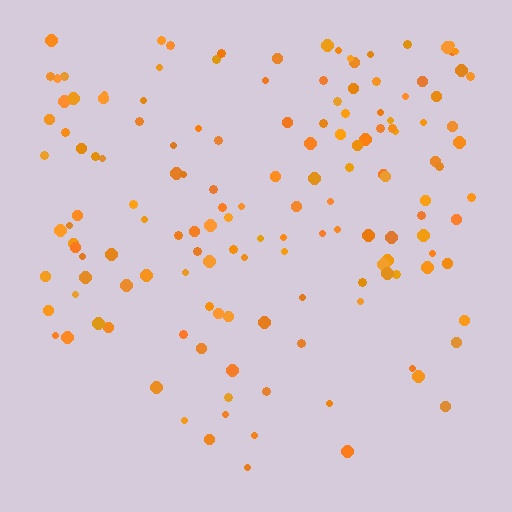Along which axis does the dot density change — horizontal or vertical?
Vertical.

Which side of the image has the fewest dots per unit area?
The bottom.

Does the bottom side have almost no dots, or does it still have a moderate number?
Still a moderate number, just noticeably fewer than the top.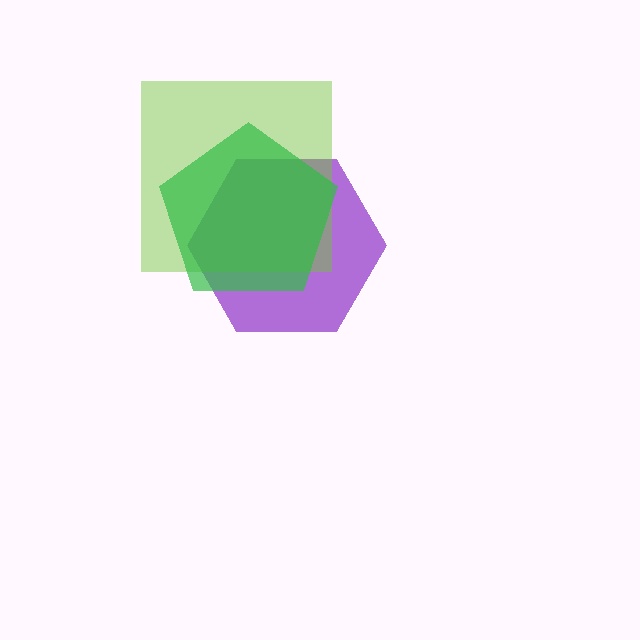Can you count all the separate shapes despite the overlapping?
Yes, there are 3 separate shapes.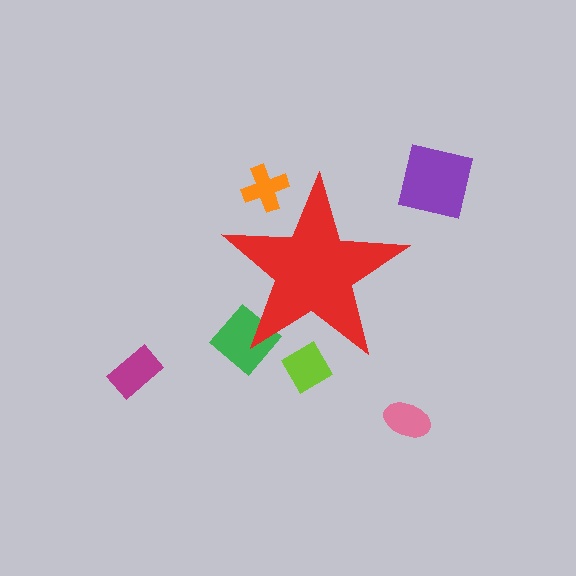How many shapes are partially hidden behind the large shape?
3 shapes are partially hidden.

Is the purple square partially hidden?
No, the purple square is fully visible.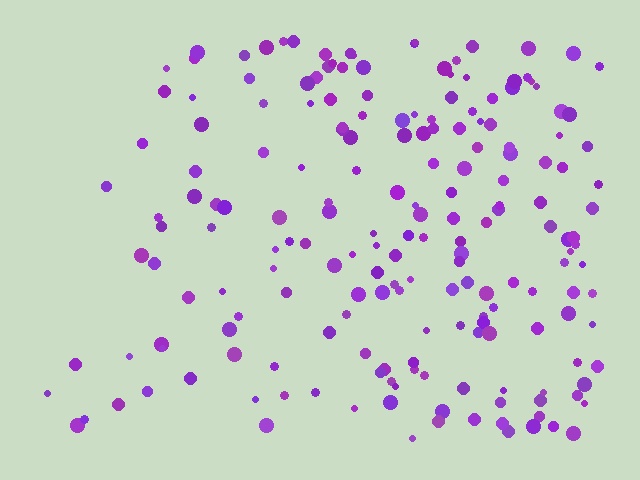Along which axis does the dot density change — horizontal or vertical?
Horizontal.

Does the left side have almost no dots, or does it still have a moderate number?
Still a moderate number, just noticeably fewer than the right.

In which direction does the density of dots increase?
From left to right, with the right side densest.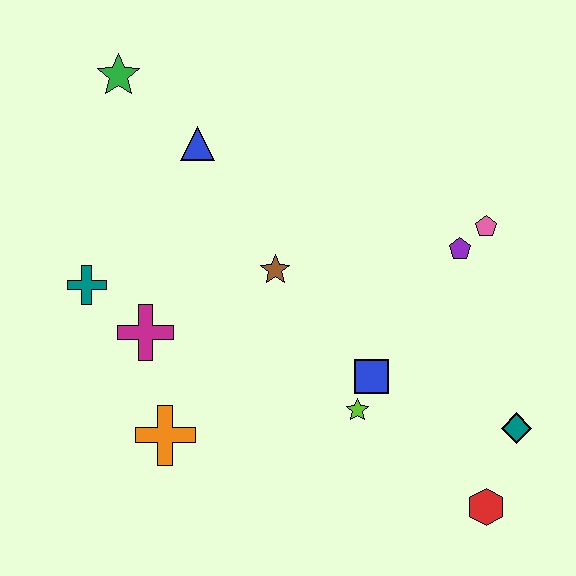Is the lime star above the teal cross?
No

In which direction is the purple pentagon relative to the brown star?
The purple pentagon is to the right of the brown star.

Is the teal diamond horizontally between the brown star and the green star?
No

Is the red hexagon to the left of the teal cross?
No